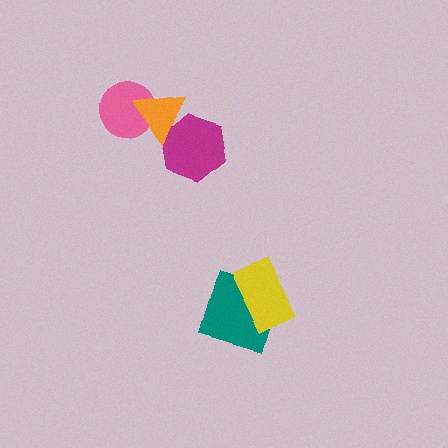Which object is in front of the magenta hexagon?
The orange triangle is in front of the magenta hexagon.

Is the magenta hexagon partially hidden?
Yes, it is partially covered by another shape.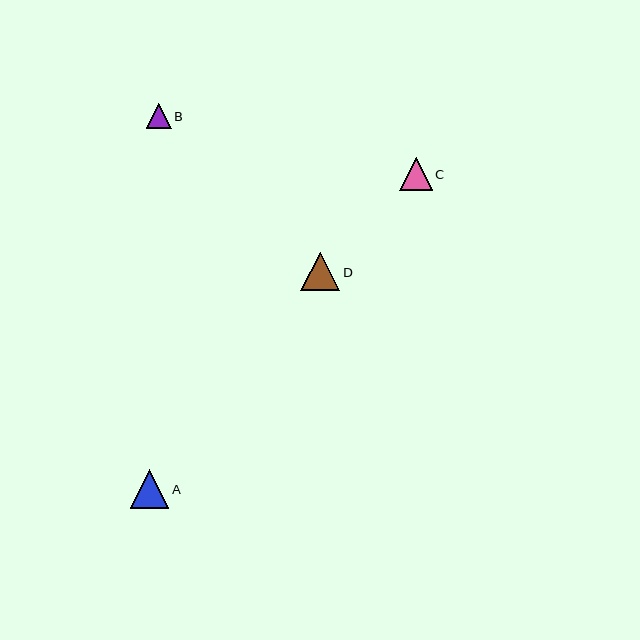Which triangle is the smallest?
Triangle B is the smallest with a size of approximately 25 pixels.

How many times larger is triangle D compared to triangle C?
Triangle D is approximately 1.2 times the size of triangle C.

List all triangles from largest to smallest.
From largest to smallest: A, D, C, B.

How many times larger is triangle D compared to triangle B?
Triangle D is approximately 1.5 times the size of triangle B.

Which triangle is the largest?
Triangle A is the largest with a size of approximately 39 pixels.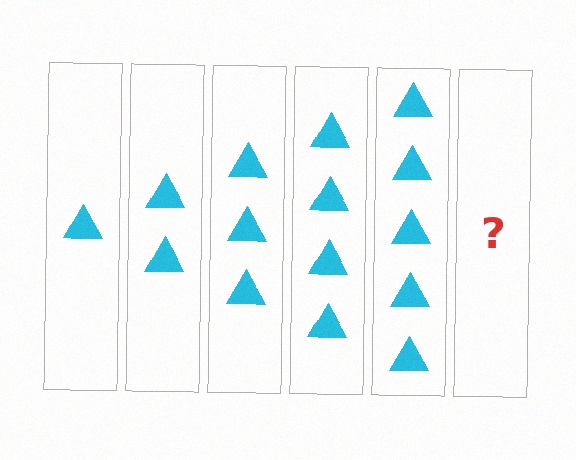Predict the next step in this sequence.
The next step is 6 triangles.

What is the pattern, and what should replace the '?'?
The pattern is that each step adds one more triangle. The '?' should be 6 triangles.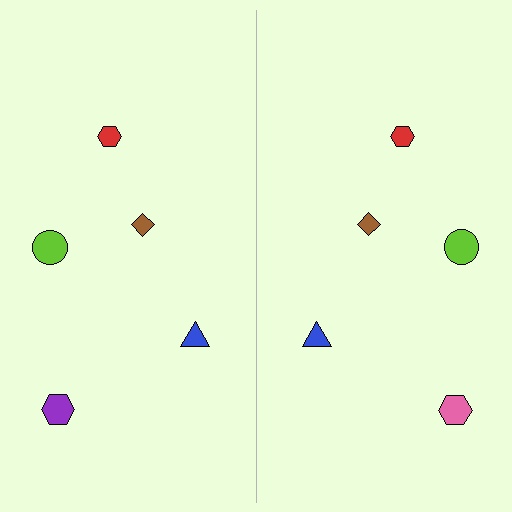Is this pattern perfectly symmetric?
No, the pattern is not perfectly symmetric. The pink hexagon on the right side breaks the symmetry — its mirror counterpart is purple.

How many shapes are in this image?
There are 10 shapes in this image.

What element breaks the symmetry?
The pink hexagon on the right side breaks the symmetry — its mirror counterpart is purple.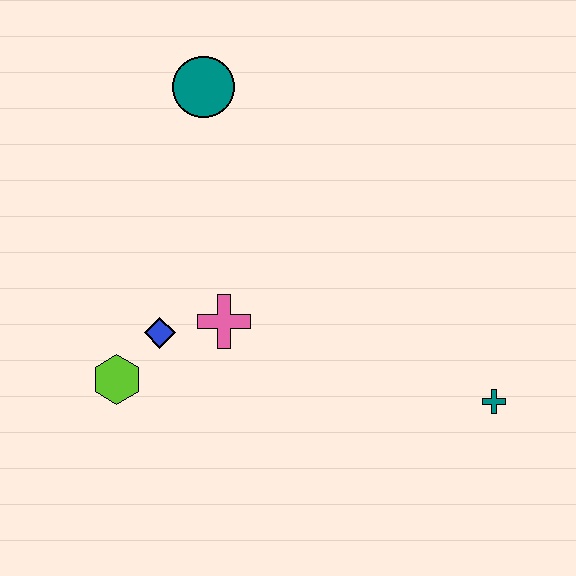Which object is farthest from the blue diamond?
The teal cross is farthest from the blue diamond.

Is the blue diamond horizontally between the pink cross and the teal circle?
No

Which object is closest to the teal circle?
The pink cross is closest to the teal circle.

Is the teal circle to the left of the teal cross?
Yes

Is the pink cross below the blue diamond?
No